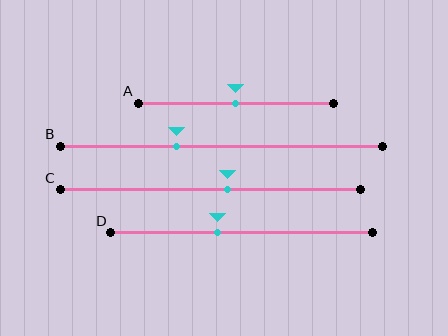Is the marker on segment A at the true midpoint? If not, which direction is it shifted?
Yes, the marker on segment A is at the true midpoint.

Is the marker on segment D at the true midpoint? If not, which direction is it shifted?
No, the marker on segment D is shifted to the left by about 9% of the segment length.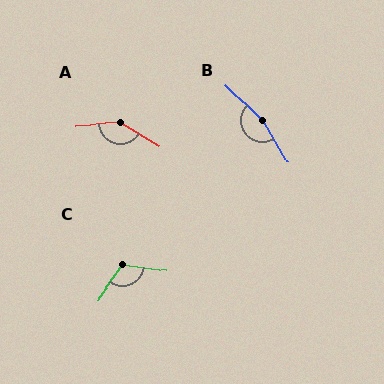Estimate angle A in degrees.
Approximately 145 degrees.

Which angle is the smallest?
C, at approximately 117 degrees.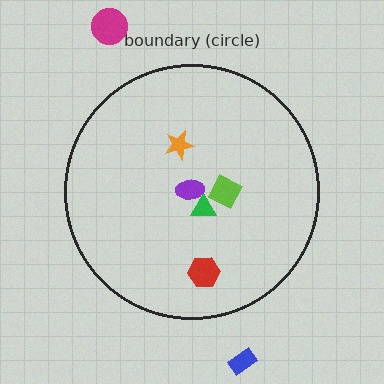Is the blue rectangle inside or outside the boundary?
Outside.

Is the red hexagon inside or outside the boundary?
Inside.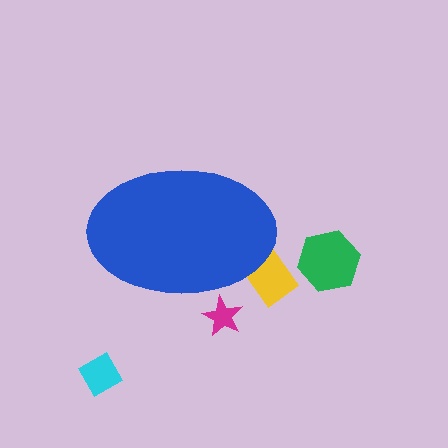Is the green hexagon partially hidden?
No, the green hexagon is fully visible.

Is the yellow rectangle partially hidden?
Yes, the yellow rectangle is partially hidden behind the blue ellipse.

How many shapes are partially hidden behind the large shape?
2 shapes are partially hidden.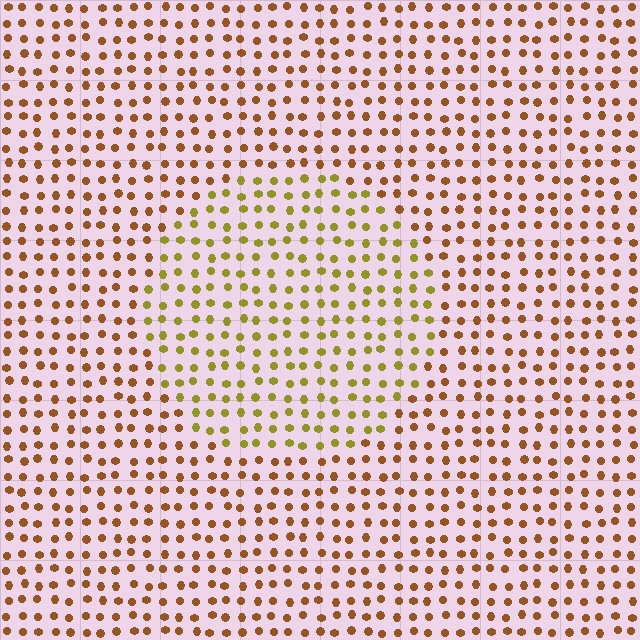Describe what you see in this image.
The image is filled with small brown elements in a uniform arrangement. A circle-shaped region is visible where the elements are tinted to a slightly different hue, forming a subtle color boundary.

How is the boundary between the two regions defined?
The boundary is defined purely by a slight shift in hue (about 37 degrees). Spacing, size, and orientation are identical on both sides.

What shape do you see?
I see a circle.